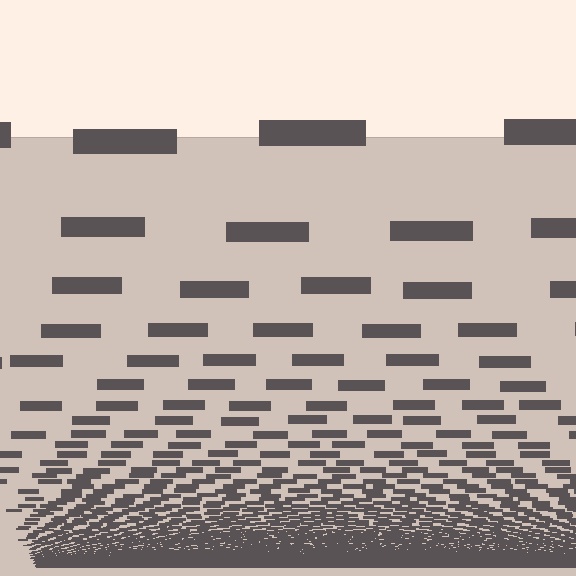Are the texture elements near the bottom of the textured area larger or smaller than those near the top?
Smaller. The gradient is inverted — elements near the bottom are smaller and denser.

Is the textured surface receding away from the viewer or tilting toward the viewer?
The surface appears to tilt toward the viewer. Texture elements get larger and sparser toward the top.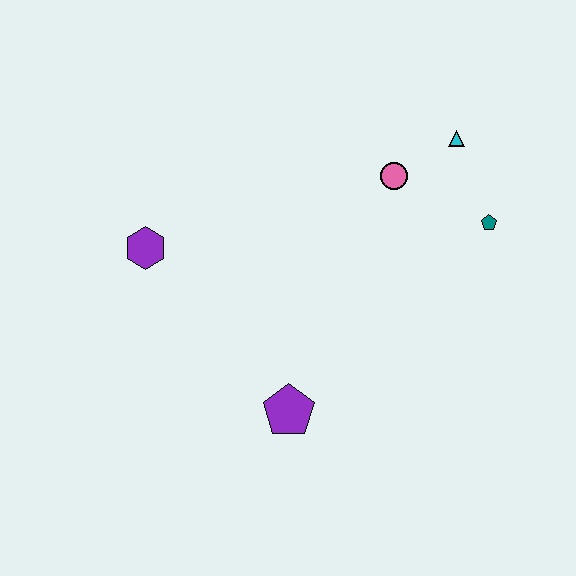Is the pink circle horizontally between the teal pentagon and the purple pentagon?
Yes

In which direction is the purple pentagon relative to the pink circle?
The purple pentagon is below the pink circle.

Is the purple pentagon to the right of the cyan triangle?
No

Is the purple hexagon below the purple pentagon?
No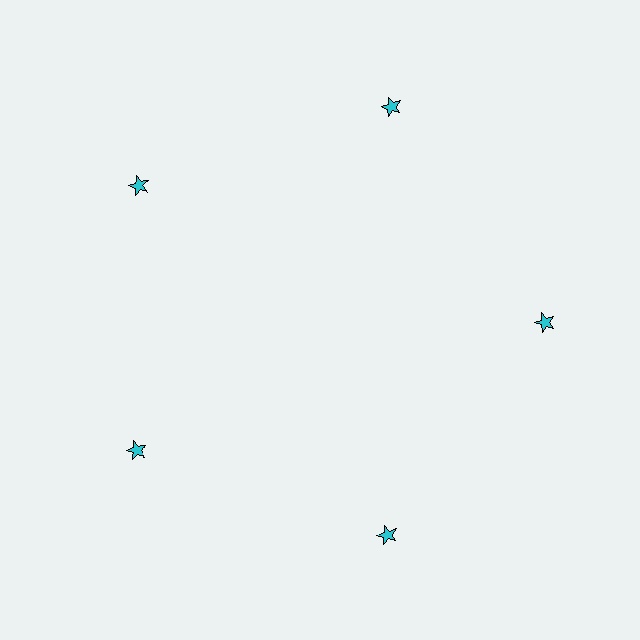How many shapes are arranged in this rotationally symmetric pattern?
There are 5 shapes, arranged in 5 groups of 1.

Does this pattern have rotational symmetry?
Yes, this pattern has 5-fold rotational symmetry. It looks the same after rotating 72 degrees around the center.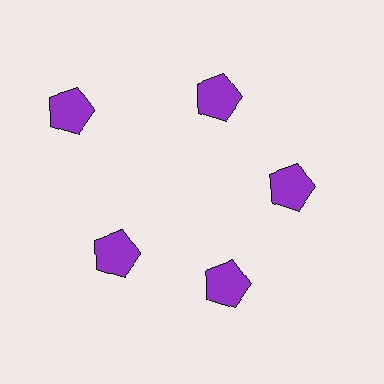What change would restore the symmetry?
The symmetry would be restored by moving it inward, back onto the ring so that all 5 pentagons sit at equal angles and equal distance from the center.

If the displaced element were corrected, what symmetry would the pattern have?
It would have 5-fold rotational symmetry — the pattern would map onto itself every 72 degrees.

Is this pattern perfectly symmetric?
No. The 5 purple pentagons are arranged in a ring, but one element near the 10 o'clock position is pushed outward from the center, breaking the 5-fold rotational symmetry.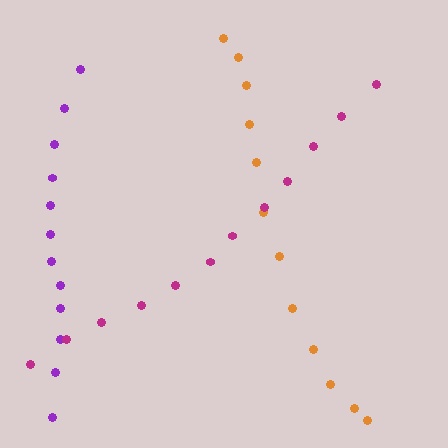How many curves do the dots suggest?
There are 3 distinct paths.